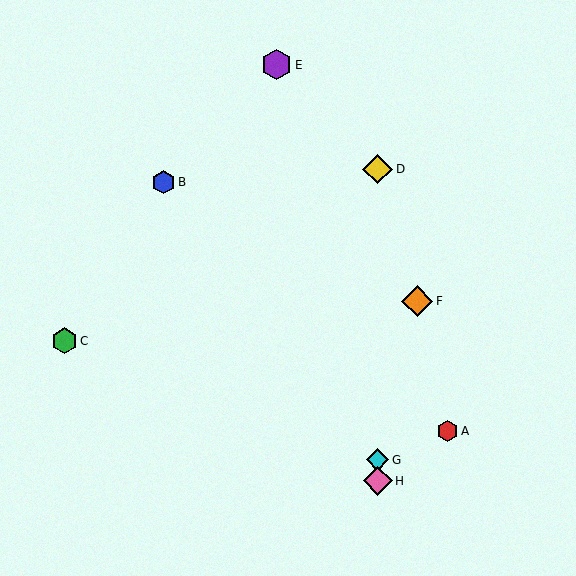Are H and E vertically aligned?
No, H is at x≈378 and E is at x≈277.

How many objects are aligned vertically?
3 objects (D, G, H) are aligned vertically.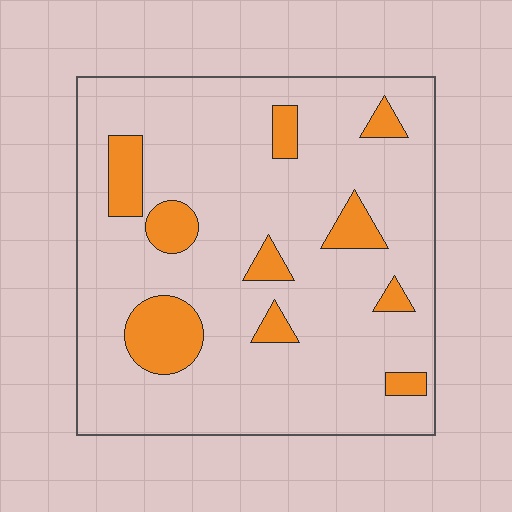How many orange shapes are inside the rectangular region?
10.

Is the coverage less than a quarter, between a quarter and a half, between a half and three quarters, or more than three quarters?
Less than a quarter.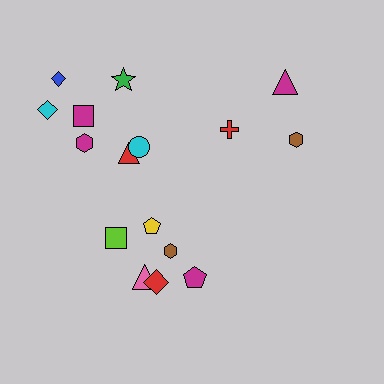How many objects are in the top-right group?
There are 3 objects.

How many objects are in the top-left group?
There are 7 objects.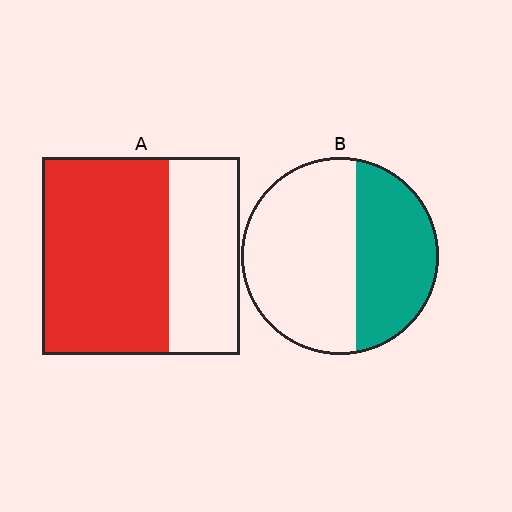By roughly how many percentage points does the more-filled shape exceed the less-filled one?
By roughly 25 percentage points (A over B).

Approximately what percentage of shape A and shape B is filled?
A is approximately 65% and B is approximately 40%.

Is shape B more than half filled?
No.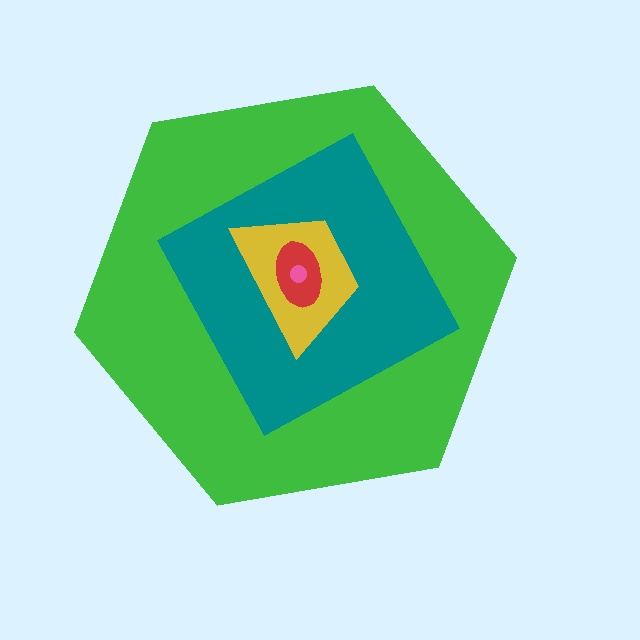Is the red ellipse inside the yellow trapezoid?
Yes.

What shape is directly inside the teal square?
The yellow trapezoid.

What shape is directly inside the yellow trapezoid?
The red ellipse.